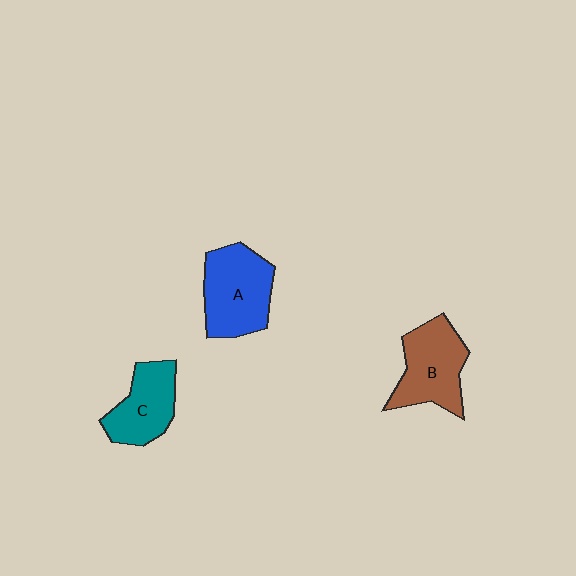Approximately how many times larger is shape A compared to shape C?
Approximately 1.3 times.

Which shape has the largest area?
Shape A (blue).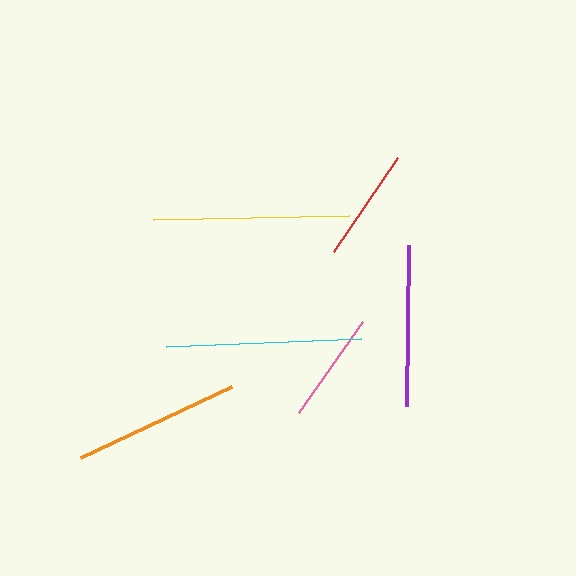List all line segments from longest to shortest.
From longest to shortest: yellow, cyan, orange, purple, red, pink.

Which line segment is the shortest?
The pink line is the shortest at approximately 111 pixels.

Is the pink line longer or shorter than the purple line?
The purple line is longer than the pink line.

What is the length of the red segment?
The red segment is approximately 114 pixels long.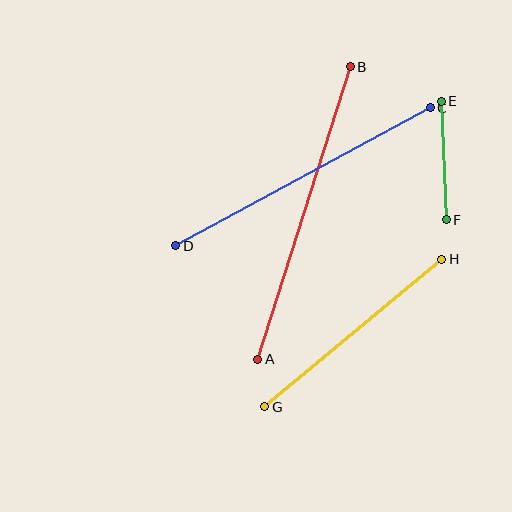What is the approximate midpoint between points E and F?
The midpoint is at approximately (444, 161) pixels.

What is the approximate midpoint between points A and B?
The midpoint is at approximately (304, 213) pixels.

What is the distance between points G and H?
The distance is approximately 230 pixels.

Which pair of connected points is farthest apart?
Points A and B are farthest apart.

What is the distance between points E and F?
The distance is approximately 119 pixels.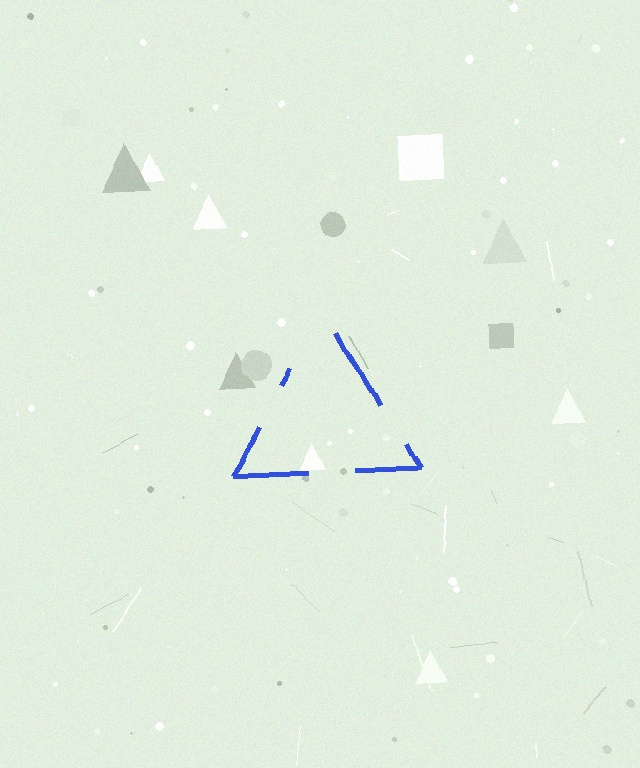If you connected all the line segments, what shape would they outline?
They would outline a triangle.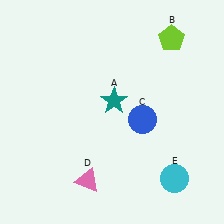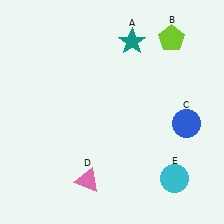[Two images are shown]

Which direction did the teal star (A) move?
The teal star (A) moved up.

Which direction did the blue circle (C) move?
The blue circle (C) moved right.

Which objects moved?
The objects that moved are: the teal star (A), the blue circle (C).